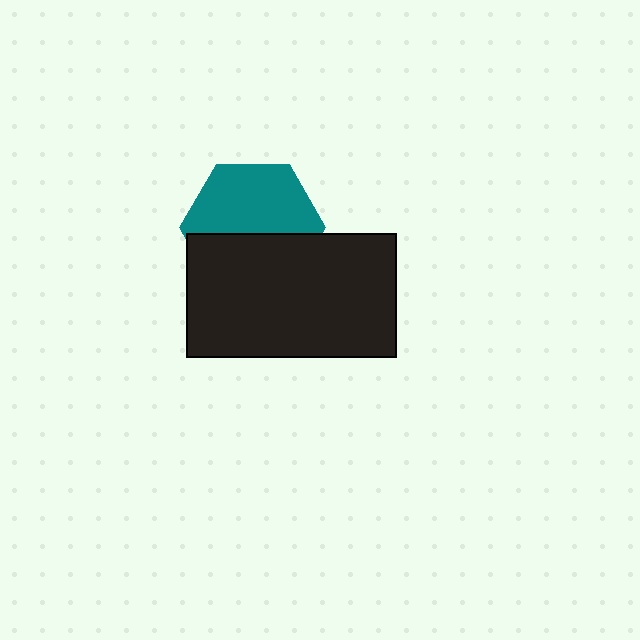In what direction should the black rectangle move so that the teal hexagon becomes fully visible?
The black rectangle should move down. That is the shortest direction to clear the overlap and leave the teal hexagon fully visible.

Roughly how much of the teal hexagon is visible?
About half of it is visible (roughly 56%).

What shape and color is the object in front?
The object in front is a black rectangle.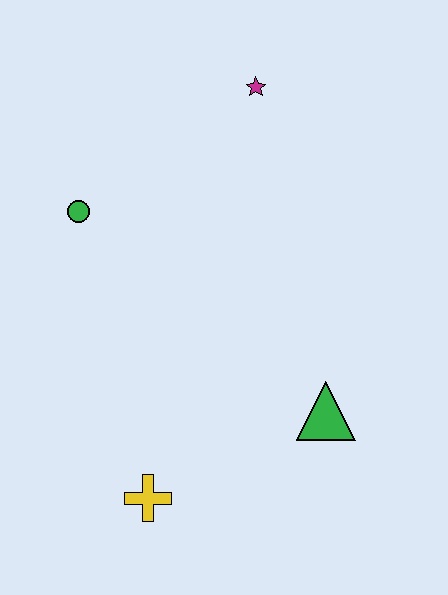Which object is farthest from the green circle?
The green triangle is farthest from the green circle.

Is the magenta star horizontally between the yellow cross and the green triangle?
Yes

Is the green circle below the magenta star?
Yes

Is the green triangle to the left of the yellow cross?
No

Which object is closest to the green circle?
The magenta star is closest to the green circle.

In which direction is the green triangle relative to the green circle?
The green triangle is to the right of the green circle.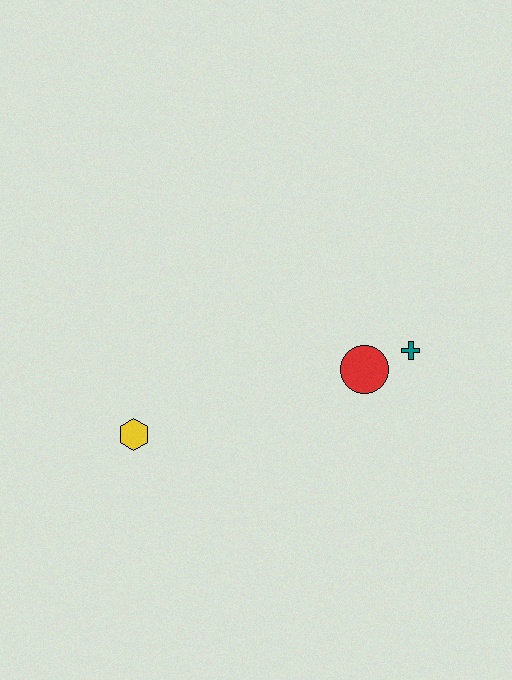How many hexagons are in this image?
There is 1 hexagon.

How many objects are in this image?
There are 3 objects.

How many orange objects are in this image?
There are no orange objects.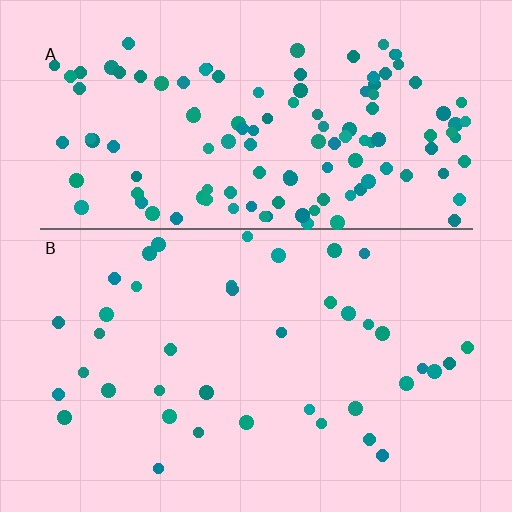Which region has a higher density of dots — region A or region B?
A (the top).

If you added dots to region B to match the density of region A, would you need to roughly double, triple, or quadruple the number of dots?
Approximately triple.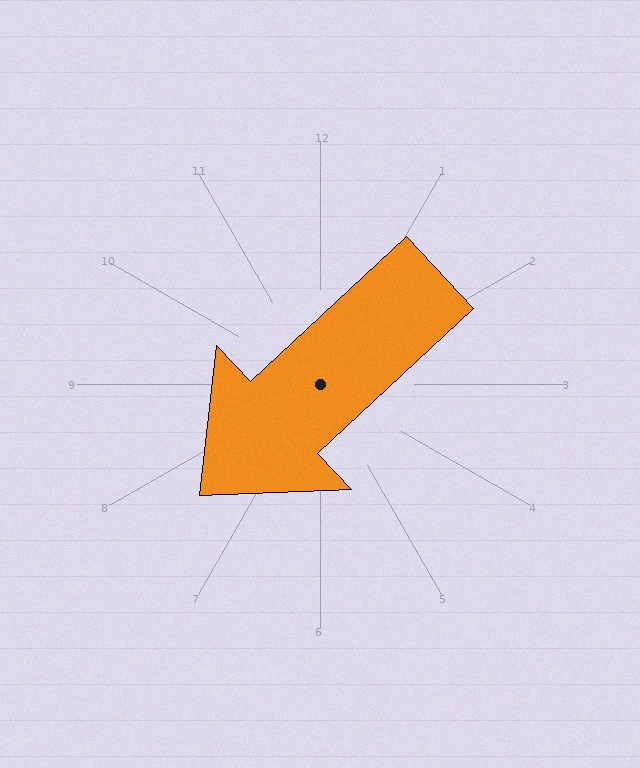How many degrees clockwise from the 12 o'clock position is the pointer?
Approximately 227 degrees.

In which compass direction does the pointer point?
Southwest.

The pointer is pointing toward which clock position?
Roughly 8 o'clock.